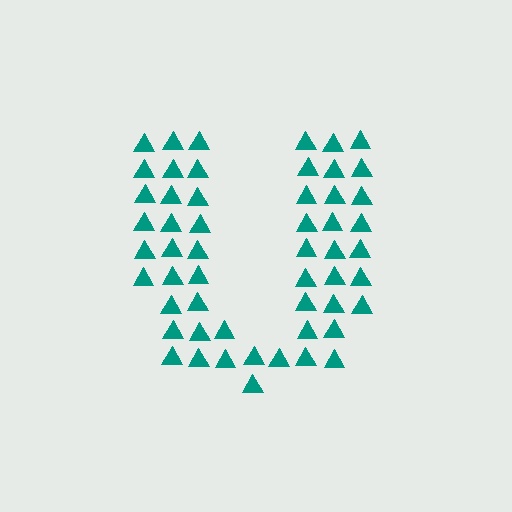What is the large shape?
The large shape is the letter U.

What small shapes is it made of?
It is made of small triangles.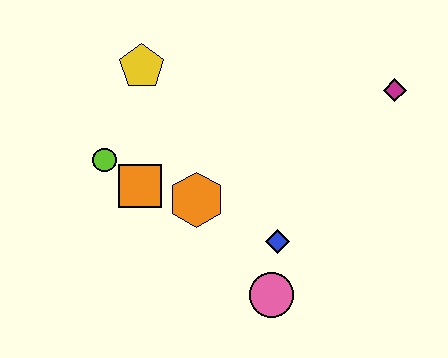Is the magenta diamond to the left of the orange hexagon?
No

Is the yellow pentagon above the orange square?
Yes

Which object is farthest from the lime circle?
The magenta diamond is farthest from the lime circle.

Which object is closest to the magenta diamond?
The blue diamond is closest to the magenta diamond.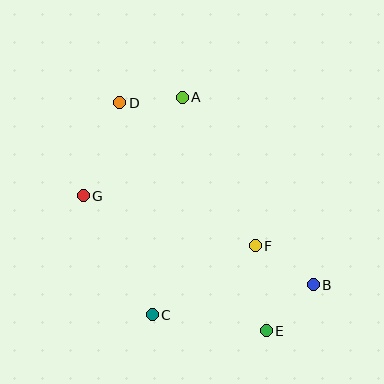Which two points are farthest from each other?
Points D and E are farthest from each other.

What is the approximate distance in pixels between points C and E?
The distance between C and E is approximately 115 pixels.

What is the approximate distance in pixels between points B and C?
The distance between B and C is approximately 163 pixels.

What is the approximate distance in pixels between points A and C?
The distance between A and C is approximately 219 pixels.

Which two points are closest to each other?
Points A and D are closest to each other.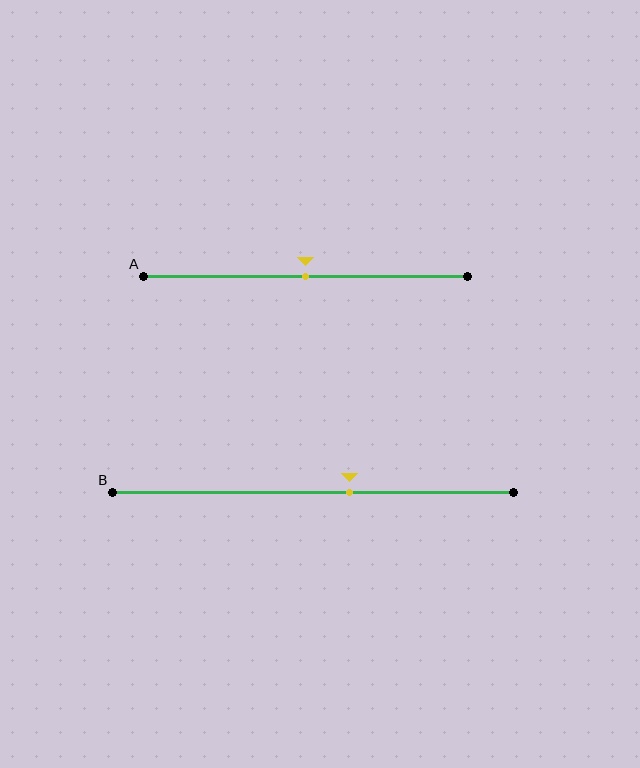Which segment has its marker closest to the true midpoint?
Segment A has its marker closest to the true midpoint.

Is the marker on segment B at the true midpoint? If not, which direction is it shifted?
No, the marker on segment B is shifted to the right by about 9% of the segment length.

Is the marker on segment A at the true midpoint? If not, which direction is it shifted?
Yes, the marker on segment A is at the true midpoint.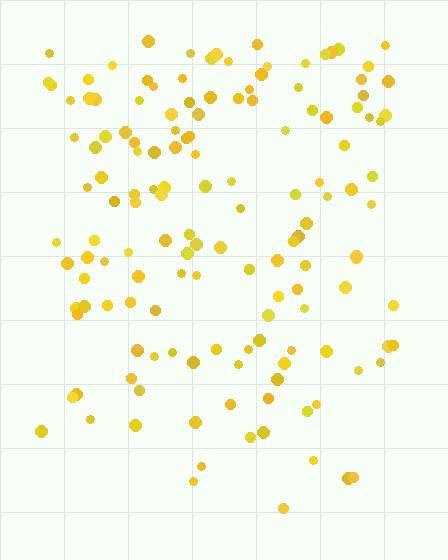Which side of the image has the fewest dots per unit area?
The bottom.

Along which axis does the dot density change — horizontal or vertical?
Vertical.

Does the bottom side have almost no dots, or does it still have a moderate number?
Still a moderate number, just noticeably fewer than the top.